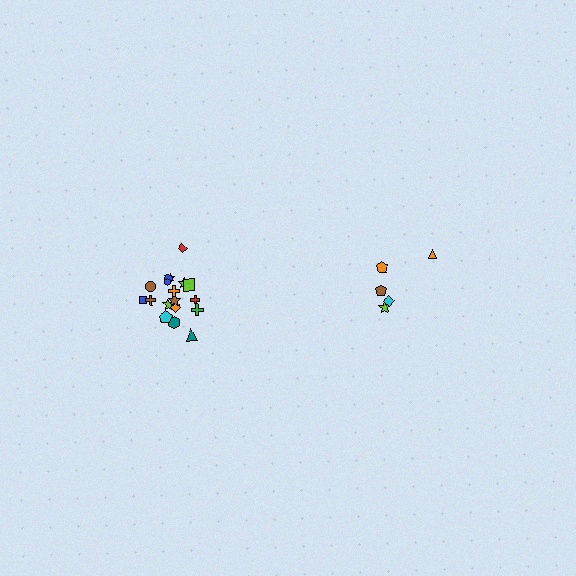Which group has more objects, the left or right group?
The left group.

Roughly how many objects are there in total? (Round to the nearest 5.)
Roughly 25 objects in total.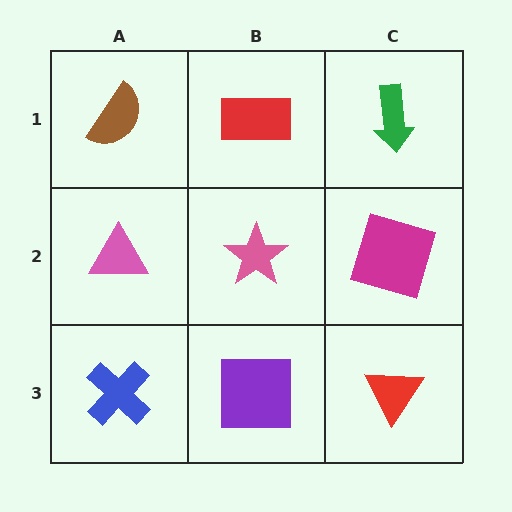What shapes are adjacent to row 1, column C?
A magenta square (row 2, column C), a red rectangle (row 1, column B).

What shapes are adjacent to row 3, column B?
A pink star (row 2, column B), a blue cross (row 3, column A), a red triangle (row 3, column C).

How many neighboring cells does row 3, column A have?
2.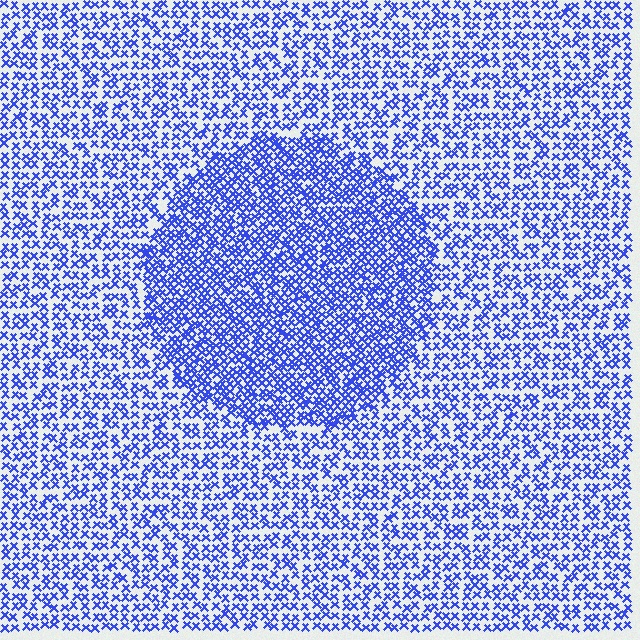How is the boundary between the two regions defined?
The boundary is defined by a change in element density (approximately 1.7x ratio). All elements are the same color, size, and shape.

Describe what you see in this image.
The image contains small blue elements arranged at two different densities. A circle-shaped region is visible where the elements are more densely packed than the surrounding area.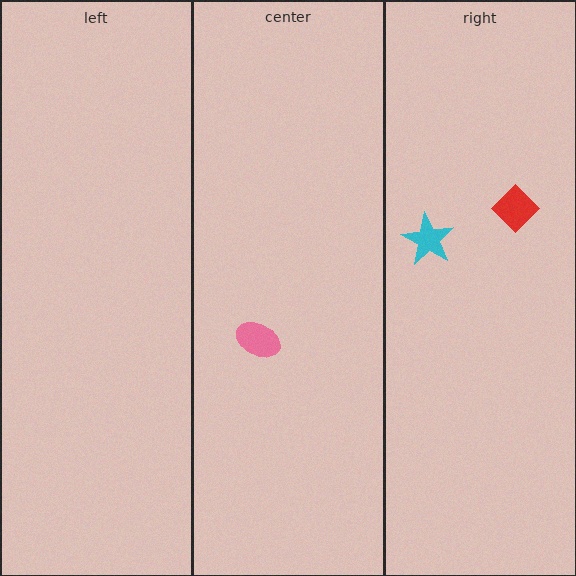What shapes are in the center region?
The pink ellipse.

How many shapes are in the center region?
1.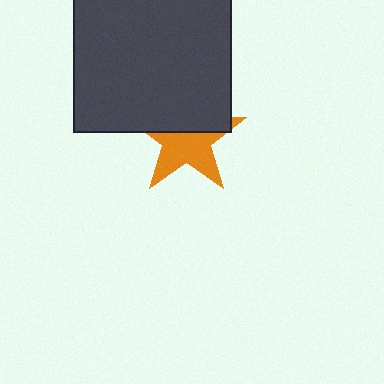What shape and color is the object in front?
The object in front is a dark gray square.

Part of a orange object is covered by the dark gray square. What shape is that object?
It is a star.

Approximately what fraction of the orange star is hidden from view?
Roughly 46% of the orange star is hidden behind the dark gray square.